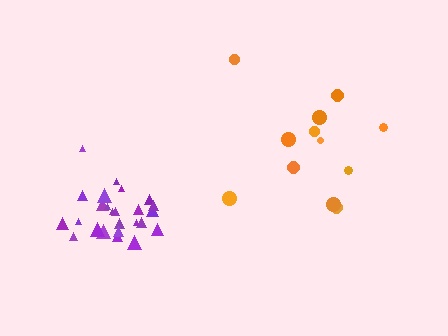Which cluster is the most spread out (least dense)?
Orange.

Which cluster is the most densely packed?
Purple.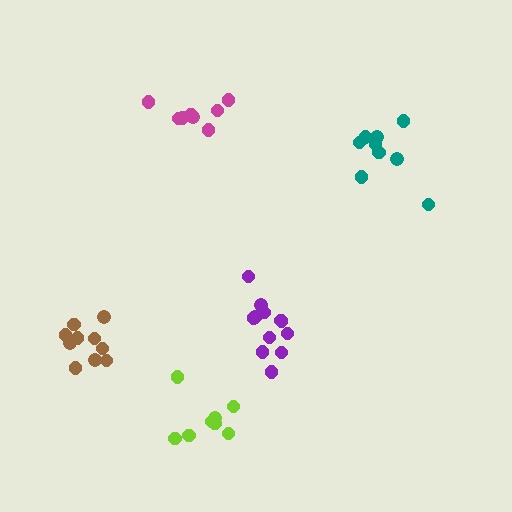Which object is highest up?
The magenta cluster is topmost.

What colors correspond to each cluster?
The clusters are colored: brown, teal, lime, purple, magenta.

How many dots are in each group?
Group 1: 10 dots, Group 2: 9 dots, Group 3: 8 dots, Group 4: 12 dots, Group 5: 8 dots (47 total).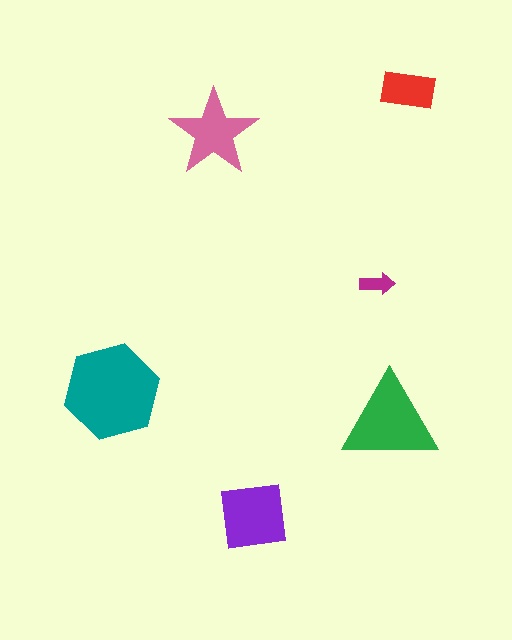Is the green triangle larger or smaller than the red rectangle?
Larger.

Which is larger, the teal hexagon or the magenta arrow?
The teal hexagon.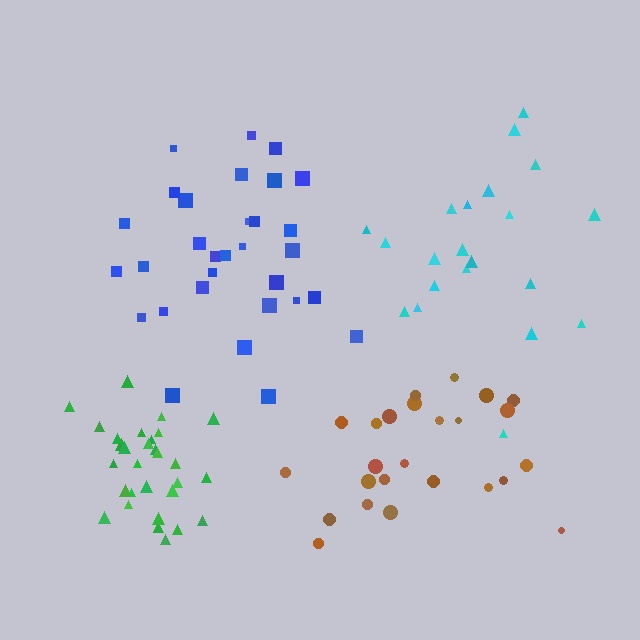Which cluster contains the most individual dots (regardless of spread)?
Blue (31).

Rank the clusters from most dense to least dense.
green, blue, brown, cyan.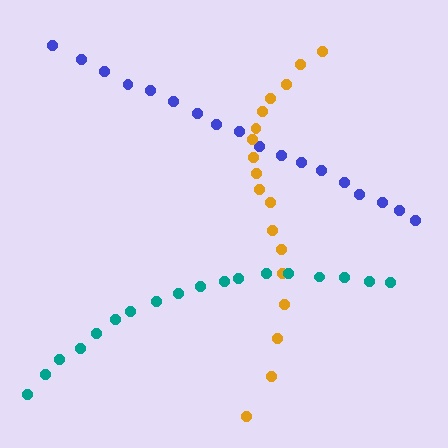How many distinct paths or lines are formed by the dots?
There are 3 distinct paths.